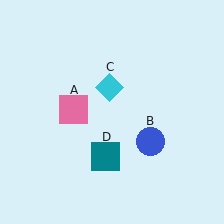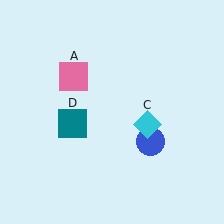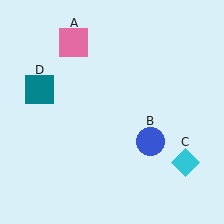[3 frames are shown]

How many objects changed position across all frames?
3 objects changed position: pink square (object A), cyan diamond (object C), teal square (object D).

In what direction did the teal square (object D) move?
The teal square (object D) moved up and to the left.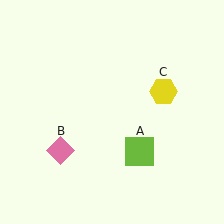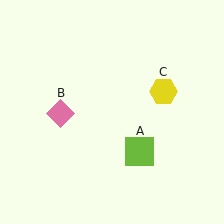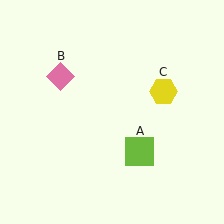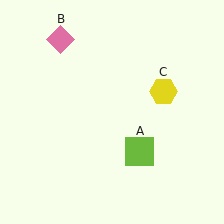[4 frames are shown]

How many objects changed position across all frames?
1 object changed position: pink diamond (object B).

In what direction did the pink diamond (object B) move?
The pink diamond (object B) moved up.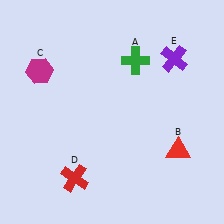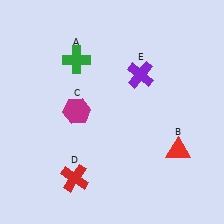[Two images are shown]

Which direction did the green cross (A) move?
The green cross (A) moved left.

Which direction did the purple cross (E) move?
The purple cross (E) moved left.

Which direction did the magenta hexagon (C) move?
The magenta hexagon (C) moved down.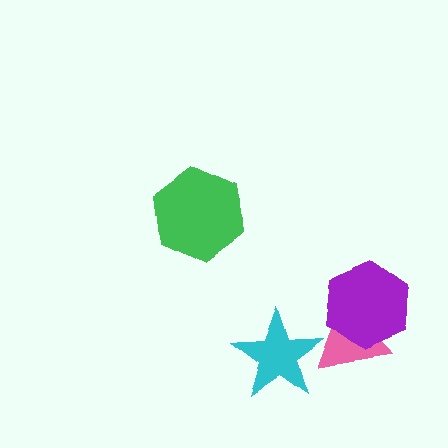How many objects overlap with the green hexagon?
0 objects overlap with the green hexagon.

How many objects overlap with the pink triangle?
2 objects overlap with the pink triangle.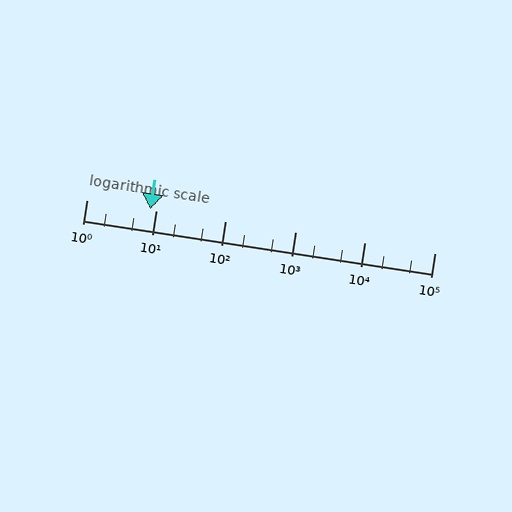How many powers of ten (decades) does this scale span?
The scale spans 5 decades, from 1 to 100000.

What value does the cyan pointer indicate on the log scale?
The pointer indicates approximately 8.2.